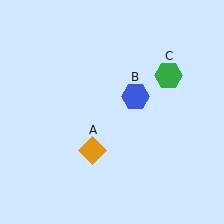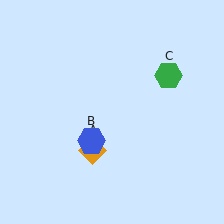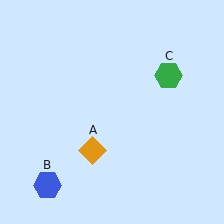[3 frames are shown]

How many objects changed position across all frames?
1 object changed position: blue hexagon (object B).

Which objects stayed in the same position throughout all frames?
Orange diamond (object A) and green hexagon (object C) remained stationary.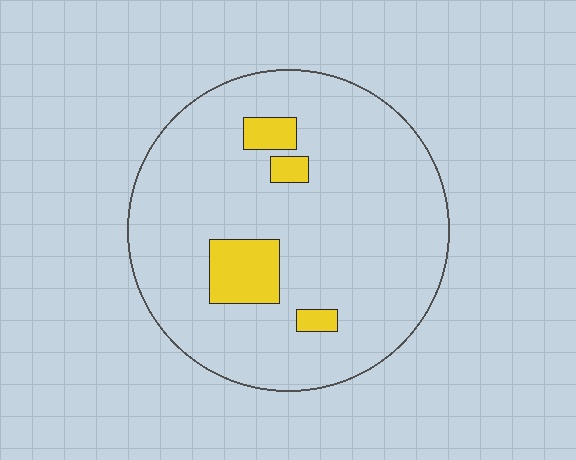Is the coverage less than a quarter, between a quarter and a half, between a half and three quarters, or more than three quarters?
Less than a quarter.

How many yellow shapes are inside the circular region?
4.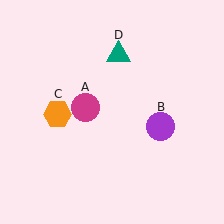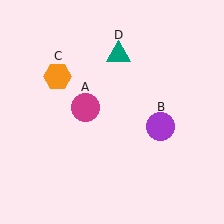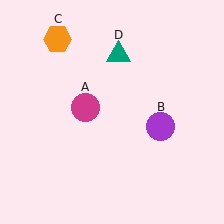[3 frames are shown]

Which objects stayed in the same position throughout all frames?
Magenta circle (object A) and purple circle (object B) and teal triangle (object D) remained stationary.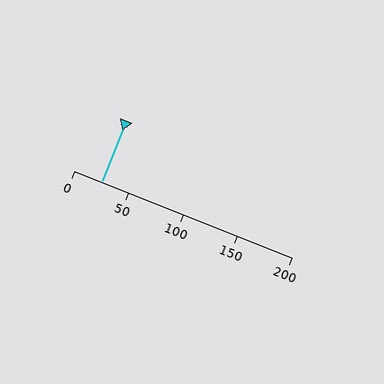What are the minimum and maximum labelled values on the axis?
The axis runs from 0 to 200.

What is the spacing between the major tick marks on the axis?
The major ticks are spaced 50 apart.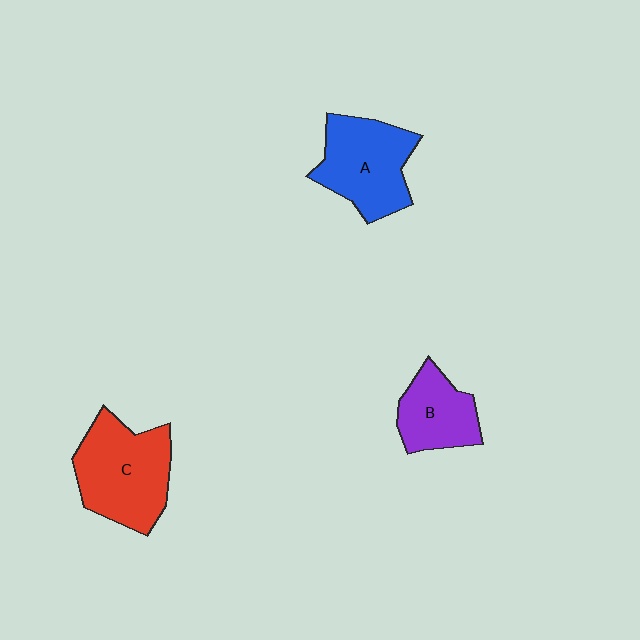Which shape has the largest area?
Shape C (red).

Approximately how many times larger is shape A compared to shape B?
Approximately 1.4 times.